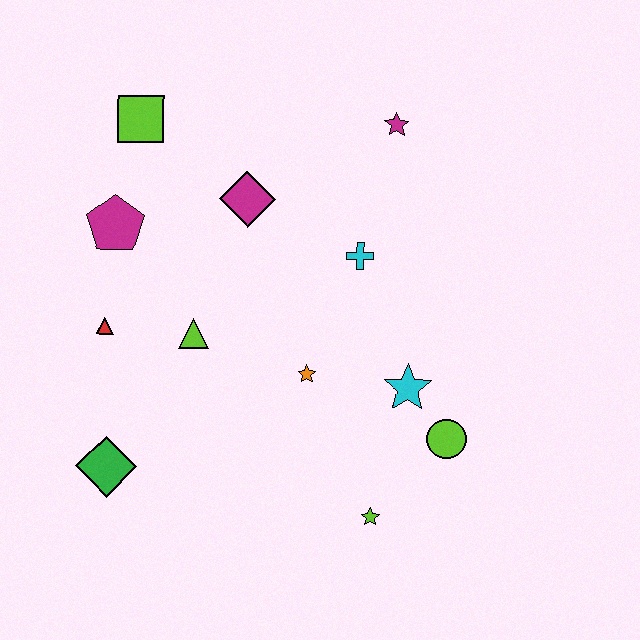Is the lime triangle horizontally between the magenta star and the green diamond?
Yes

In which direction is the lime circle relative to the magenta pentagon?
The lime circle is to the right of the magenta pentagon.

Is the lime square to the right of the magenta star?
No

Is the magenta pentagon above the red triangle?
Yes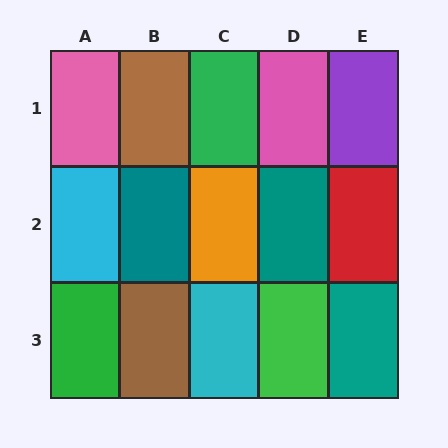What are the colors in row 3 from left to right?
Green, brown, cyan, green, teal.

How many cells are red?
1 cell is red.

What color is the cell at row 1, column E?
Purple.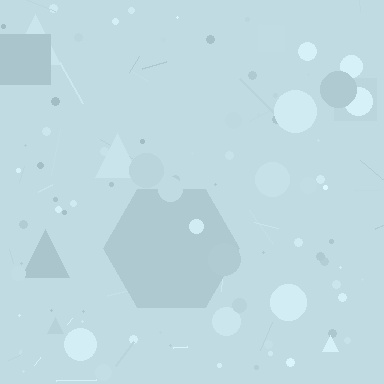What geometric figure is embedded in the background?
A hexagon is embedded in the background.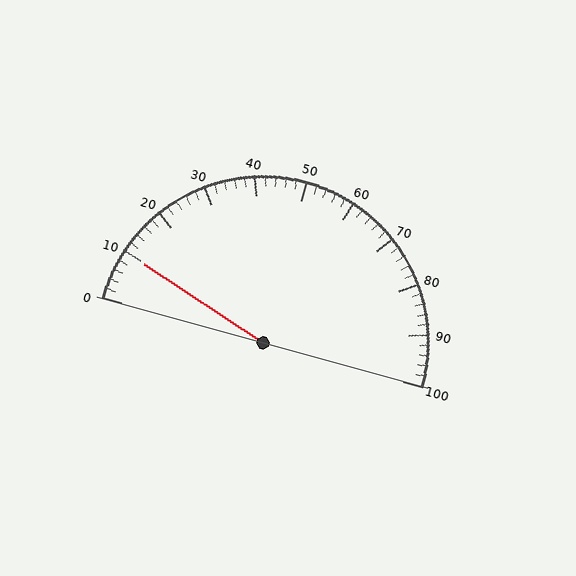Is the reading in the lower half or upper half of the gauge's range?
The reading is in the lower half of the range (0 to 100).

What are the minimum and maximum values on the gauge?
The gauge ranges from 0 to 100.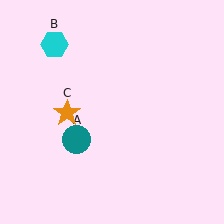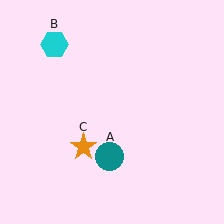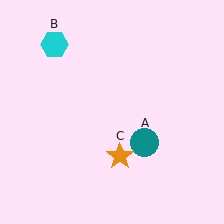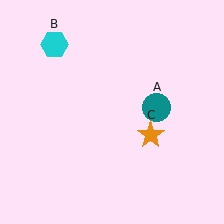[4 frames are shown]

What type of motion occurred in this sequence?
The teal circle (object A), orange star (object C) rotated counterclockwise around the center of the scene.